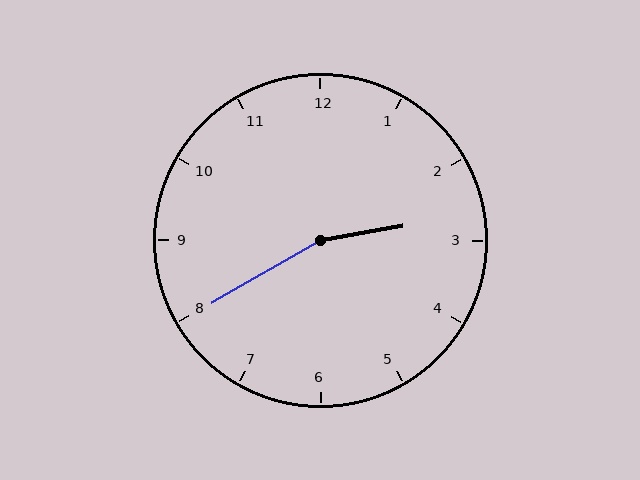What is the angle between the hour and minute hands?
Approximately 160 degrees.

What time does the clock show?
2:40.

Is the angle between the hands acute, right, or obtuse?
It is obtuse.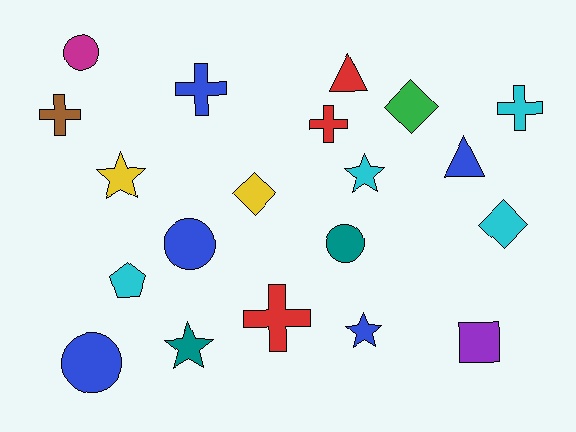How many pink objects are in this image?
There are no pink objects.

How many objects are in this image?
There are 20 objects.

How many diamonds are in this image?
There are 3 diamonds.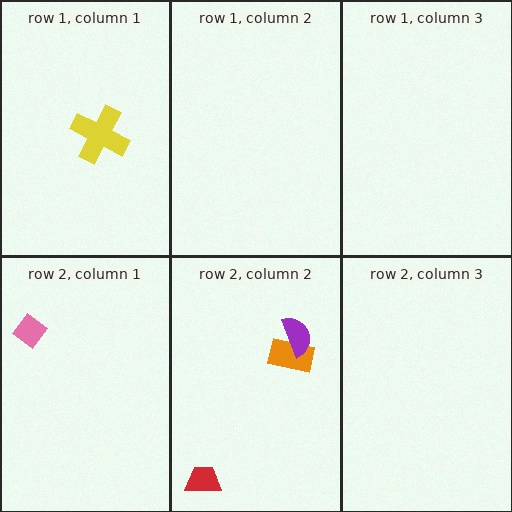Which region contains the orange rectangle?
The row 2, column 2 region.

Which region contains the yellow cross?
The row 1, column 1 region.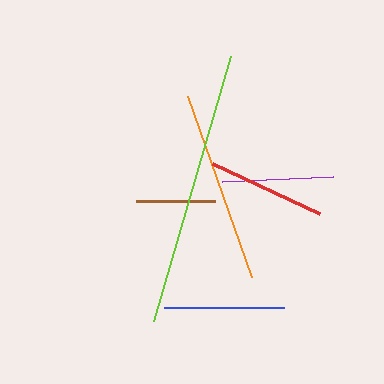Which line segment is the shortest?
The brown line is the shortest at approximately 79 pixels.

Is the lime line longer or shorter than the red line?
The lime line is longer than the red line.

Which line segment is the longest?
The lime line is the longest at approximately 277 pixels.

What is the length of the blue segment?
The blue segment is approximately 120 pixels long.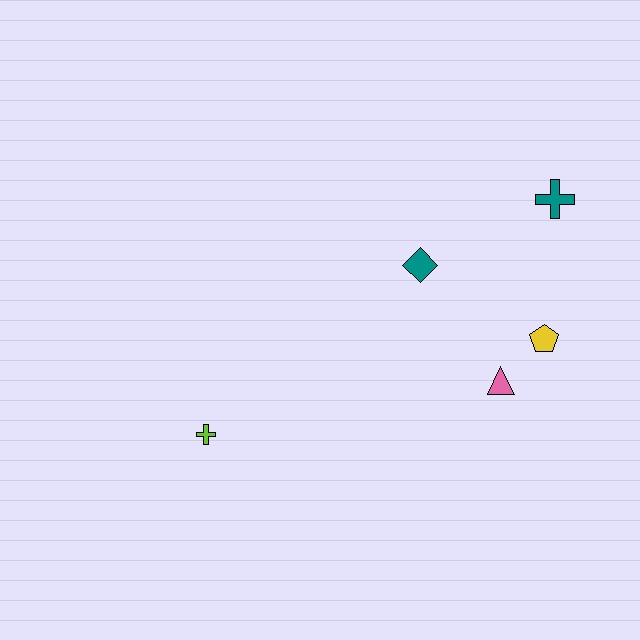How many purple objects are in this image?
There are no purple objects.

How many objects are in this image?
There are 5 objects.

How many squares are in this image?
There are no squares.